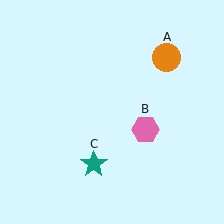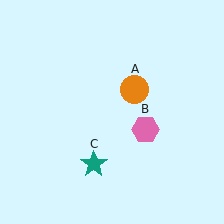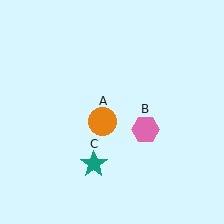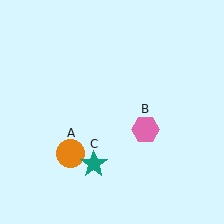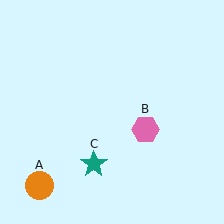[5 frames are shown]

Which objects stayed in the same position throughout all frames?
Pink hexagon (object B) and teal star (object C) remained stationary.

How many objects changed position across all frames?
1 object changed position: orange circle (object A).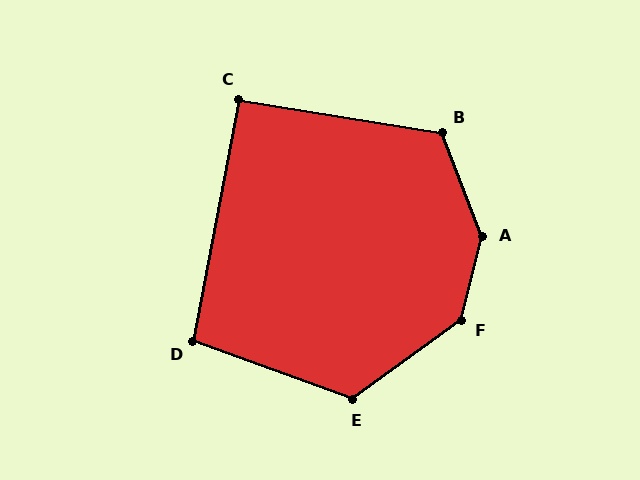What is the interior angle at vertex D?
Approximately 99 degrees (obtuse).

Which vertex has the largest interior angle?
A, at approximately 145 degrees.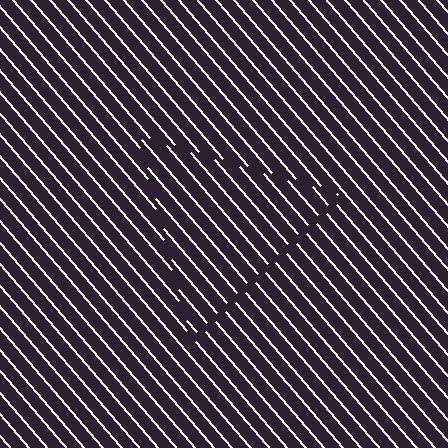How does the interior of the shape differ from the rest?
The interior of the shape contains the same grating, shifted by half a period — the contour is defined by the phase discontinuity where line-ends from the inner and outer gratings abut.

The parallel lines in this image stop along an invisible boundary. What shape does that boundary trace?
An illusory triangle. The interior of the shape contains the same grating, shifted by half a period — the contour is defined by the phase discontinuity where line-ends from the inner and outer gratings abut.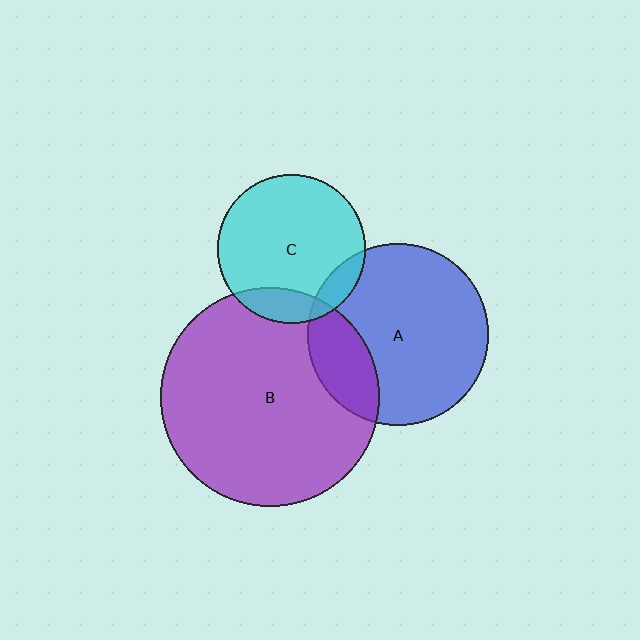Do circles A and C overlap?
Yes.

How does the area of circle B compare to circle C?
Approximately 2.2 times.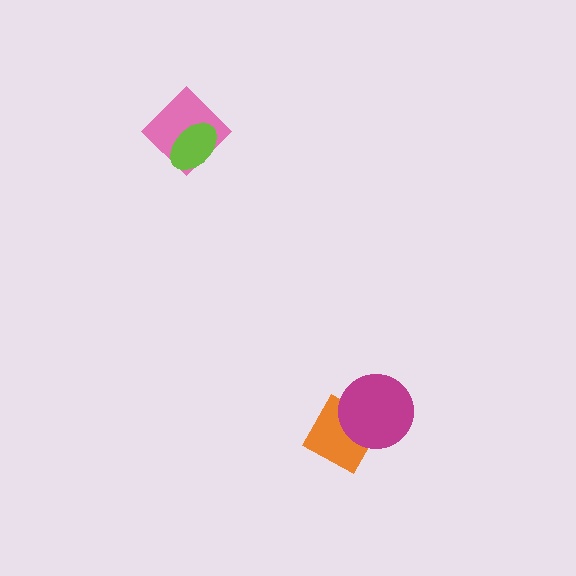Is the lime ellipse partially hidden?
No, no other shape covers it.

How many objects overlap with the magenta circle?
1 object overlaps with the magenta circle.